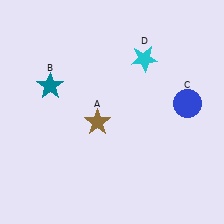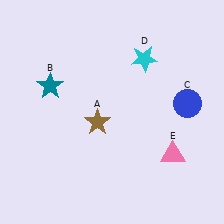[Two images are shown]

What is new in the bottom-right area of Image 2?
A pink triangle (E) was added in the bottom-right area of Image 2.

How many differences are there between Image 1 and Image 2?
There is 1 difference between the two images.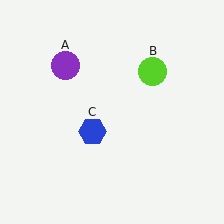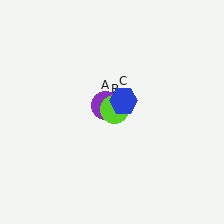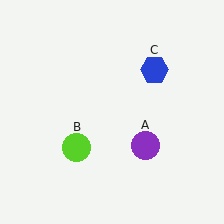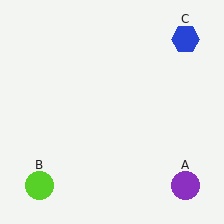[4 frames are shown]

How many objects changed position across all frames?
3 objects changed position: purple circle (object A), lime circle (object B), blue hexagon (object C).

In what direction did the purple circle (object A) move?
The purple circle (object A) moved down and to the right.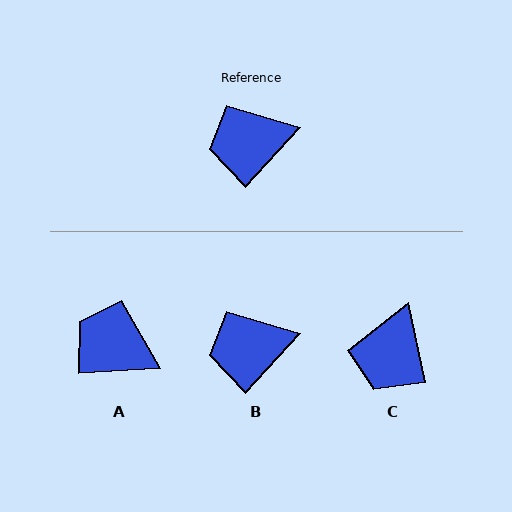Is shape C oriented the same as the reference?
No, it is off by about 55 degrees.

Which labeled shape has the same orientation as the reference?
B.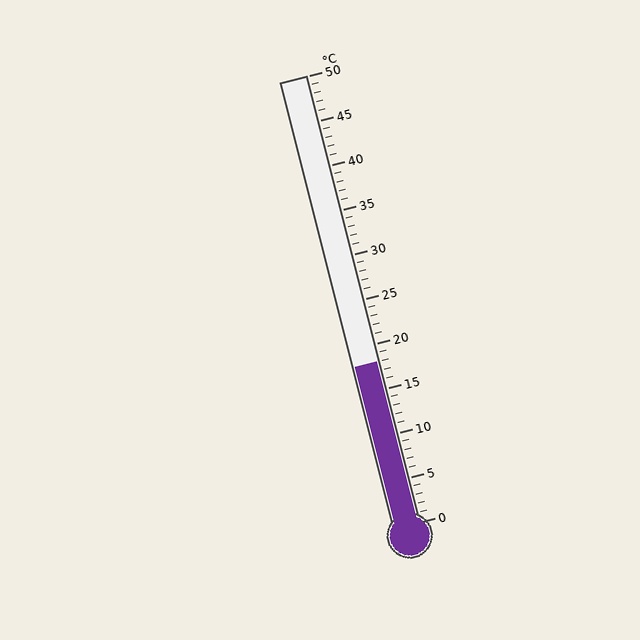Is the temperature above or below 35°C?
The temperature is below 35°C.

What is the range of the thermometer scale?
The thermometer scale ranges from 0°C to 50°C.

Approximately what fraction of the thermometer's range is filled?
The thermometer is filled to approximately 35% of its range.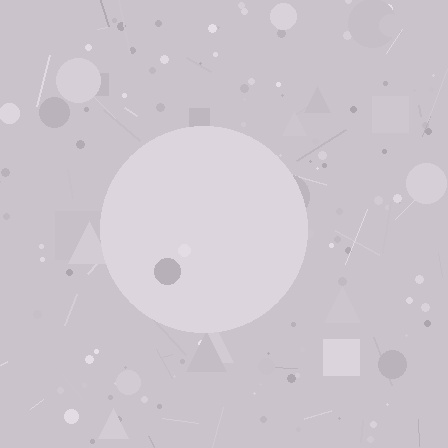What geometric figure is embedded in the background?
A circle is embedded in the background.